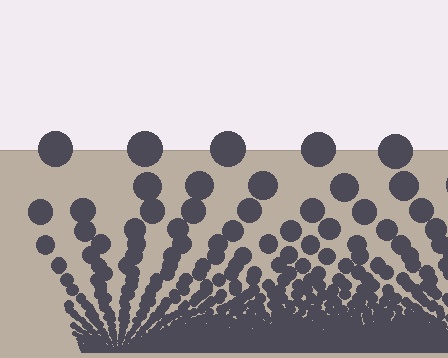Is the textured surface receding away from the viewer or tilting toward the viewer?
The surface appears to tilt toward the viewer. Texture elements get larger and sparser toward the top.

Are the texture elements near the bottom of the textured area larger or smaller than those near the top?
Smaller. The gradient is inverted — elements near the bottom are smaller and denser.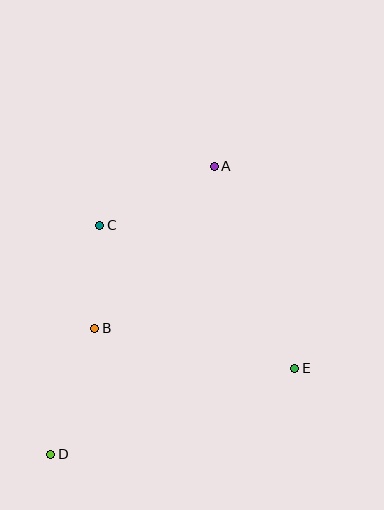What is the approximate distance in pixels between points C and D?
The distance between C and D is approximately 234 pixels.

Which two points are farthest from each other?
Points A and D are farthest from each other.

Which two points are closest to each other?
Points B and C are closest to each other.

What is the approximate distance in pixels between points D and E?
The distance between D and E is approximately 259 pixels.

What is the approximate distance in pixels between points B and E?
The distance between B and E is approximately 204 pixels.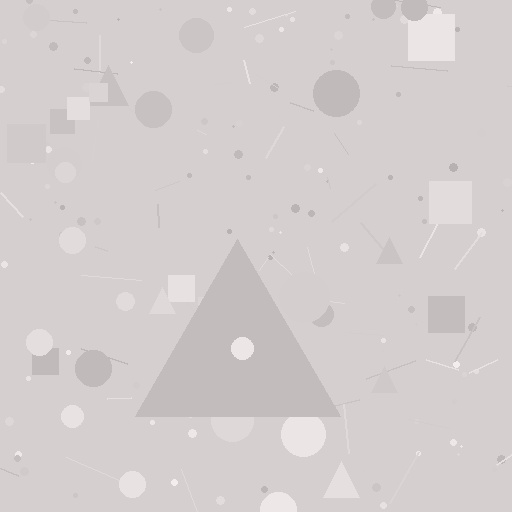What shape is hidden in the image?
A triangle is hidden in the image.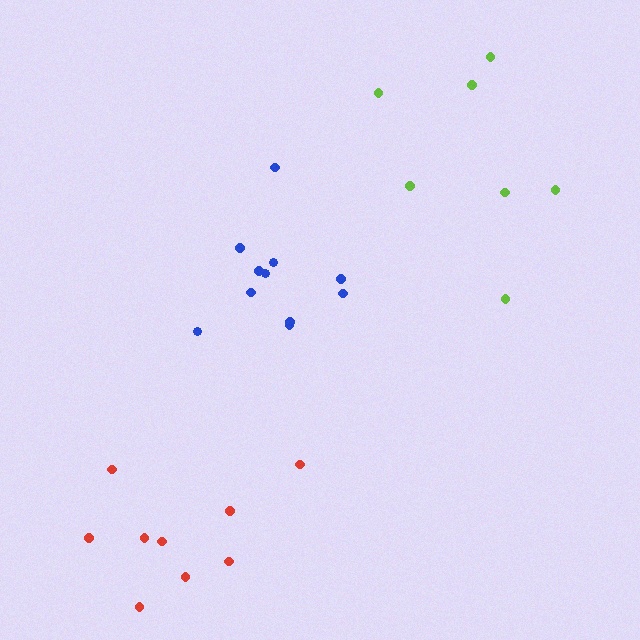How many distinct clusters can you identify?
There are 3 distinct clusters.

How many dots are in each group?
Group 1: 9 dots, Group 2: 11 dots, Group 3: 7 dots (27 total).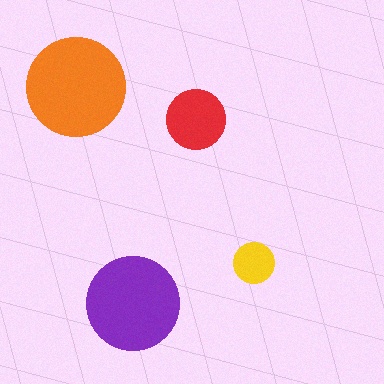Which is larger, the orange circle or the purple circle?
The orange one.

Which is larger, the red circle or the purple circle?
The purple one.